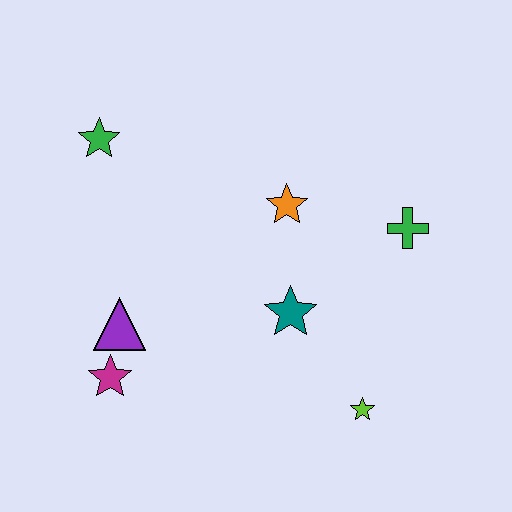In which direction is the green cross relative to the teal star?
The green cross is to the right of the teal star.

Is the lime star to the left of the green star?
No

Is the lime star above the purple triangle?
No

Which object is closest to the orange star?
The teal star is closest to the orange star.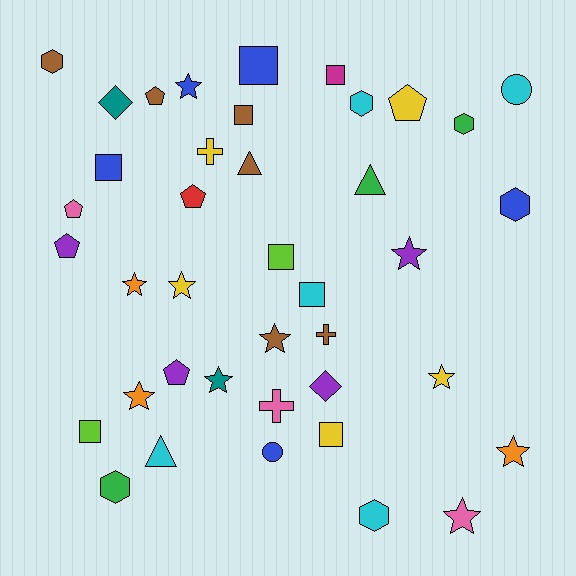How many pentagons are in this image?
There are 6 pentagons.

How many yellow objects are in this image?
There are 5 yellow objects.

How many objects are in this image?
There are 40 objects.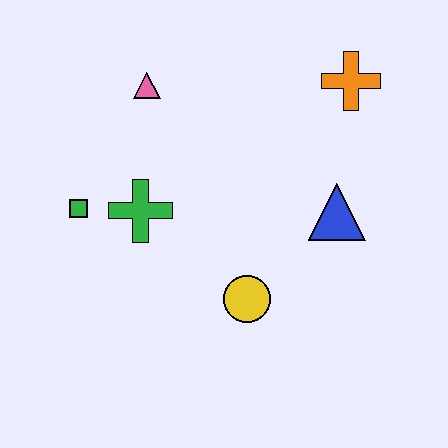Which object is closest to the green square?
The green cross is closest to the green square.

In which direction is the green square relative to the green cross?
The green square is to the left of the green cross.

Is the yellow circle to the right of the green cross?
Yes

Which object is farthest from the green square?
The orange cross is farthest from the green square.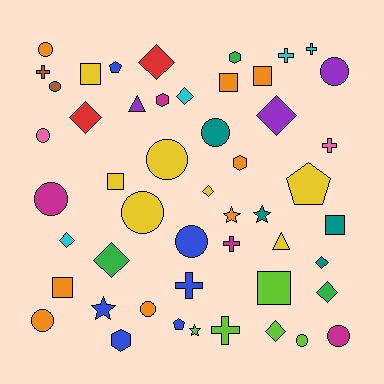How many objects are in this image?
There are 50 objects.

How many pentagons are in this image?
There are 3 pentagons.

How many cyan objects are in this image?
There are 4 cyan objects.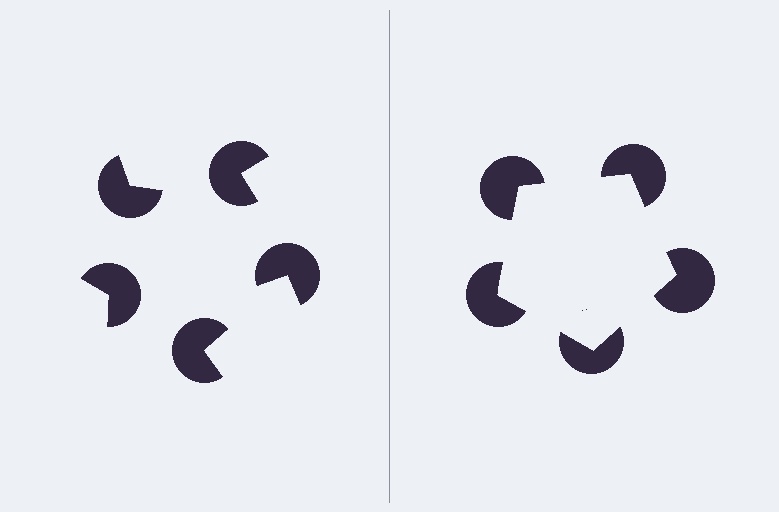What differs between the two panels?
The pac-man discs are positioned identically on both sides; only the wedge orientations differ. On the right they align to a pentagon; on the left they are misaligned.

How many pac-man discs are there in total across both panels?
10 — 5 on each side.